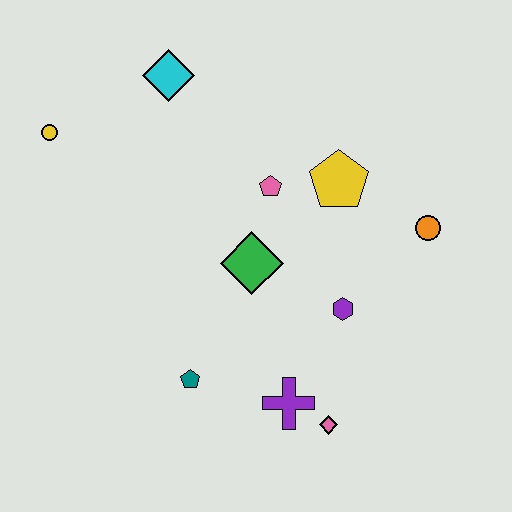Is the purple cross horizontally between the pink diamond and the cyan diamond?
Yes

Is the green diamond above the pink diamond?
Yes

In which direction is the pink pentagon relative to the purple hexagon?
The pink pentagon is above the purple hexagon.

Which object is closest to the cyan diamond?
The yellow circle is closest to the cyan diamond.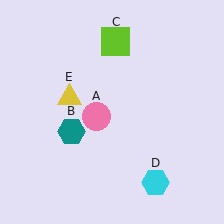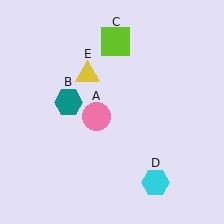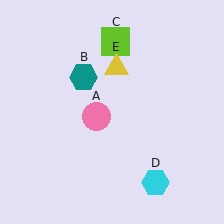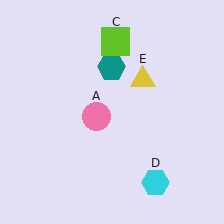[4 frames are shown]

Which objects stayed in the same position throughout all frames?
Pink circle (object A) and lime square (object C) and cyan hexagon (object D) remained stationary.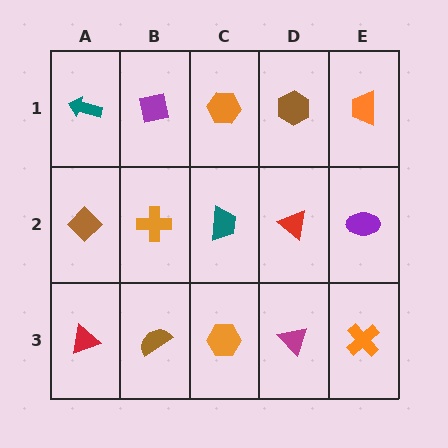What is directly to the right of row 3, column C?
A magenta triangle.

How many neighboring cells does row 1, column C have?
3.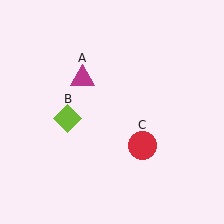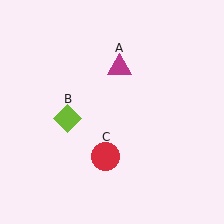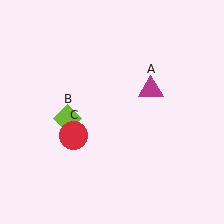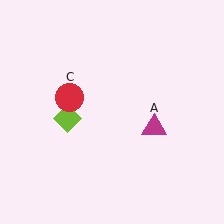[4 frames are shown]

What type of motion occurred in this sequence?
The magenta triangle (object A), red circle (object C) rotated clockwise around the center of the scene.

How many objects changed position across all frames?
2 objects changed position: magenta triangle (object A), red circle (object C).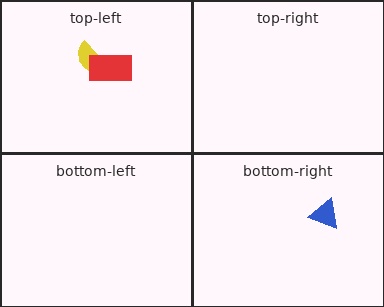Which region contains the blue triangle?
The bottom-right region.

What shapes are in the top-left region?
The yellow semicircle, the red rectangle.